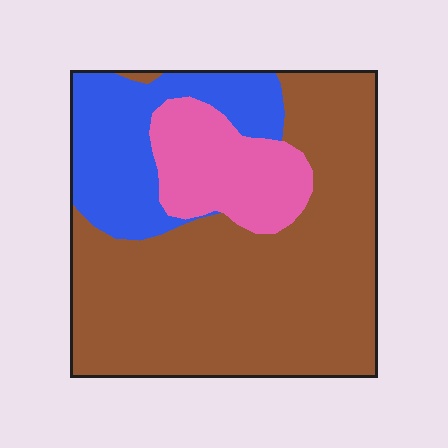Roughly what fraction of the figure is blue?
Blue covers 21% of the figure.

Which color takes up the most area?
Brown, at roughly 65%.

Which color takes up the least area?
Pink, at roughly 15%.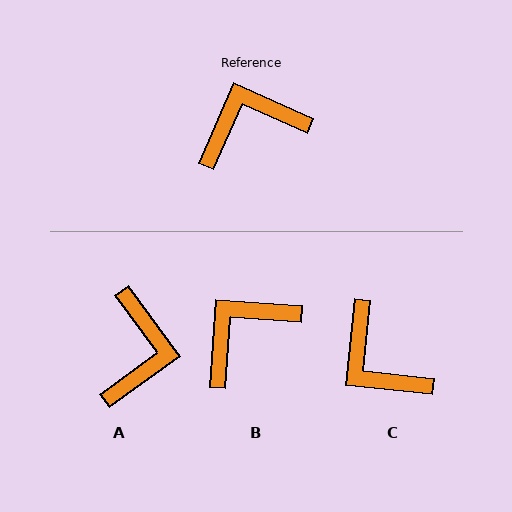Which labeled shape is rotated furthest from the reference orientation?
A, about 120 degrees away.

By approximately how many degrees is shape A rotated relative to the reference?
Approximately 120 degrees clockwise.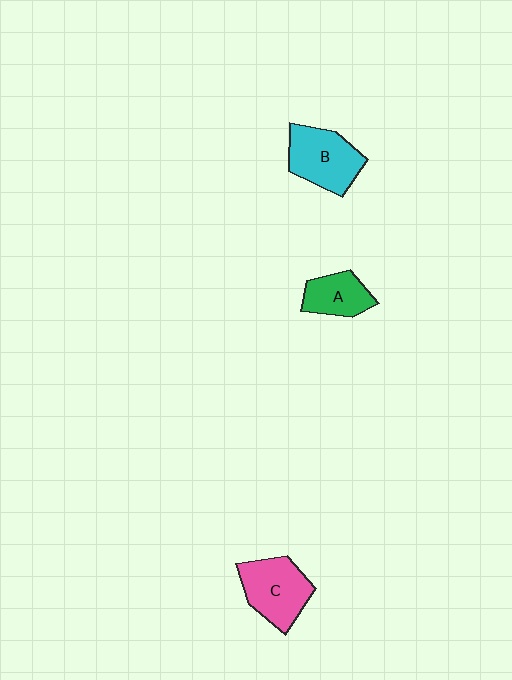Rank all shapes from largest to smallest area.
From largest to smallest: B (cyan), C (pink), A (green).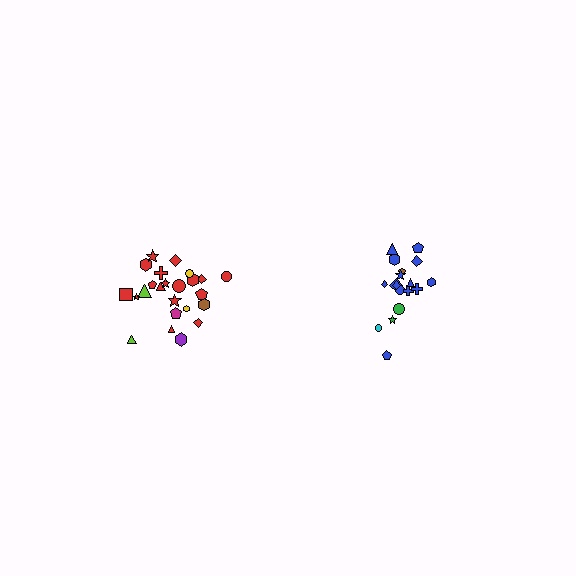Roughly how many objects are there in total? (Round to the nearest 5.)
Roughly 45 objects in total.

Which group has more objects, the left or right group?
The left group.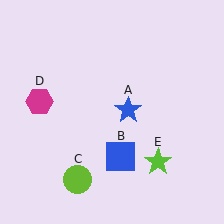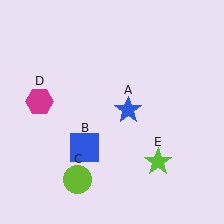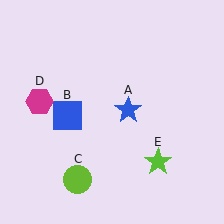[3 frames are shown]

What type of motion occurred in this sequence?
The blue square (object B) rotated clockwise around the center of the scene.